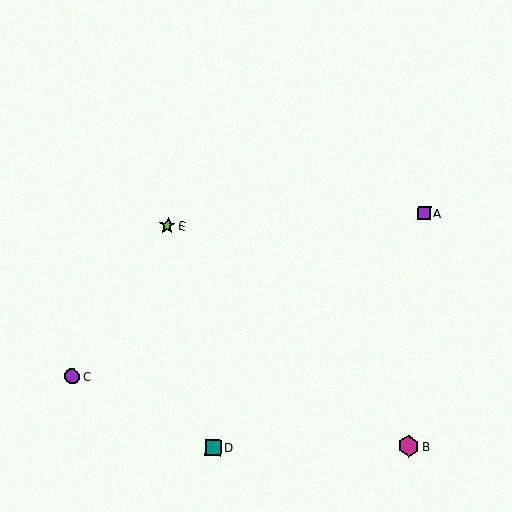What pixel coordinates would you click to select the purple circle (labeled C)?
Click at (72, 376) to select the purple circle C.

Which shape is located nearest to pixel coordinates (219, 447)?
The teal square (labeled D) at (213, 448) is nearest to that location.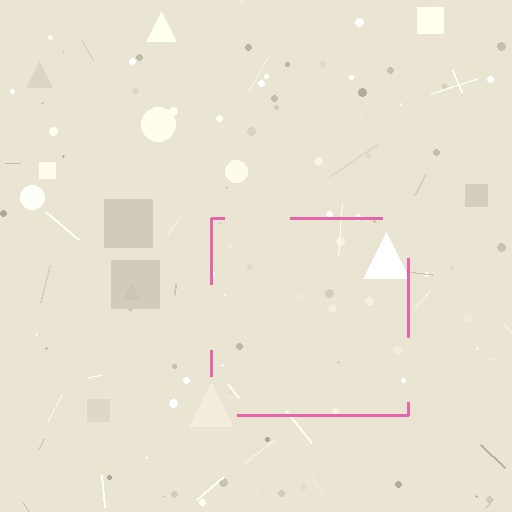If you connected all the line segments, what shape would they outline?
They would outline a square.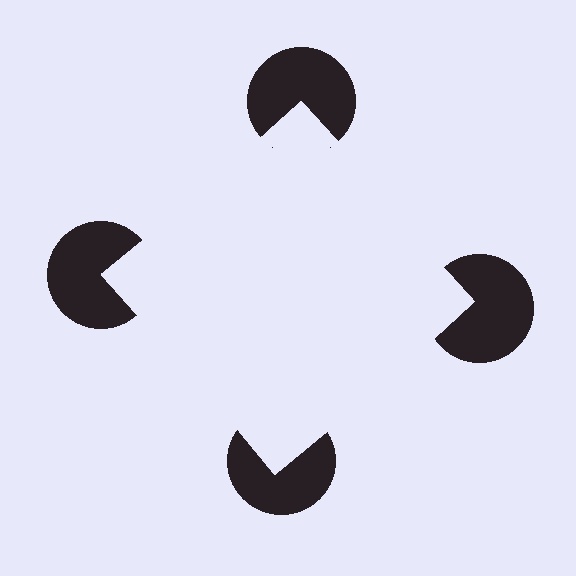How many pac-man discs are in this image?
There are 4 — one at each vertex of the illusory square.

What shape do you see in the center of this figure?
An illusory square — its edges are inferred from the aligned wedge cuts in the pac-man discs, not physically drawn.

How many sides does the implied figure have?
4 sides.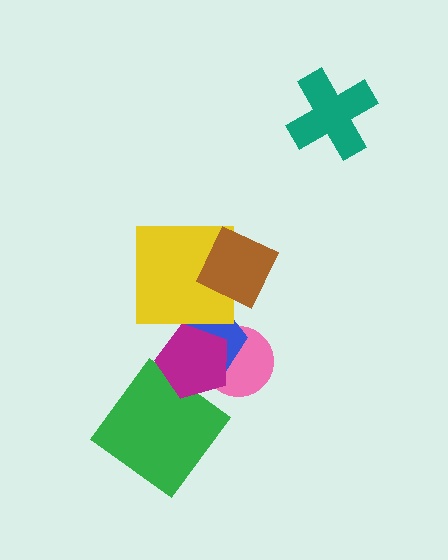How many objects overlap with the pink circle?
2 objects overlap with the pink circle.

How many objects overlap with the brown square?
1 object overlaps with the brown square.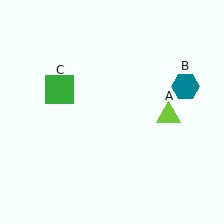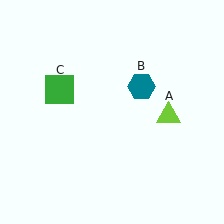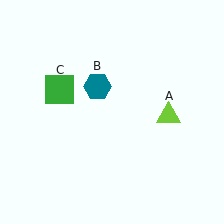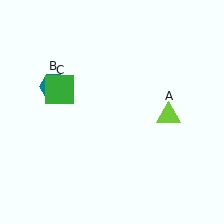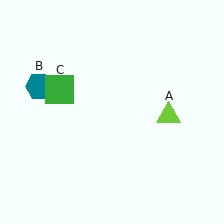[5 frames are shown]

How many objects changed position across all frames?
1 object changed position: teal hexagon (object B).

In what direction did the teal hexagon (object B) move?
The teal hexagon (object B) moved left.